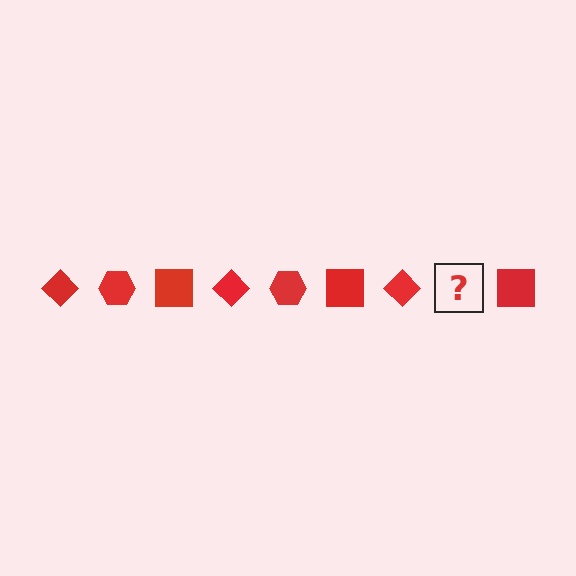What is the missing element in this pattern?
The missing element is a red hexagon.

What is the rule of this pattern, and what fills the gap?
The rule is that the pattern cycles through diamond, hexagon, square shapes in red. The gap should be filled with a red hexagon.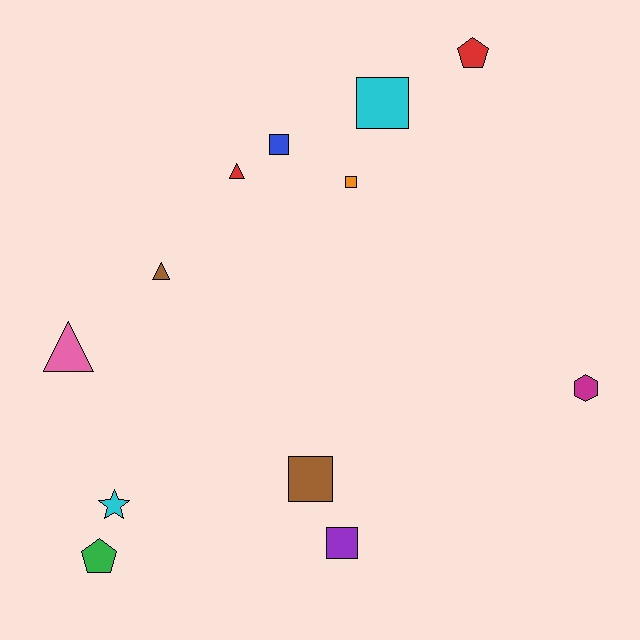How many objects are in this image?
There are 12 objects.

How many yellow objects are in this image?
There are no yellow objects.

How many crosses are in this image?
There are no crosses.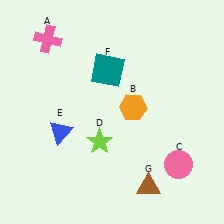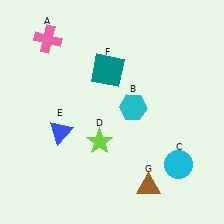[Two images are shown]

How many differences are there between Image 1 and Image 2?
There are 2 differences between the two images.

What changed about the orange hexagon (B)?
In Image 1, B is orange. In Image 2, it changed to cyan.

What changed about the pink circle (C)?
In Image 1, C is pink. In Image 2, it changed to cyan.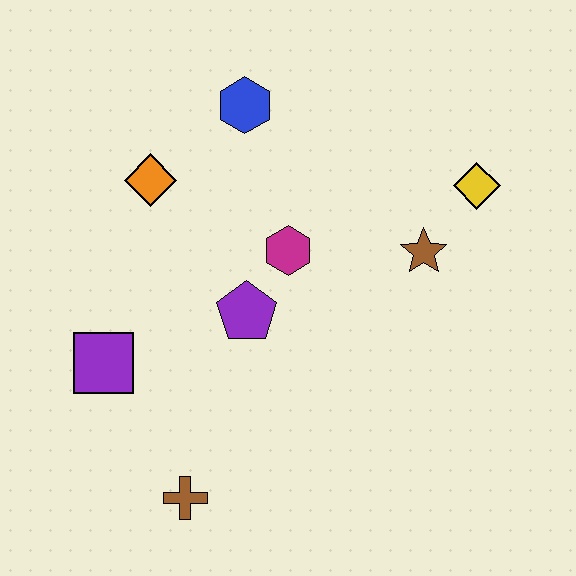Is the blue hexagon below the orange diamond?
No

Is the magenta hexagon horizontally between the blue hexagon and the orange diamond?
No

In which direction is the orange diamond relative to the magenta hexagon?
The orange diamond is to the left of the magenta hexagon.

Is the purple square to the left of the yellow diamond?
Yes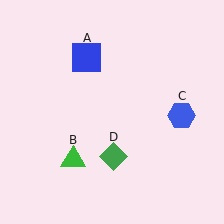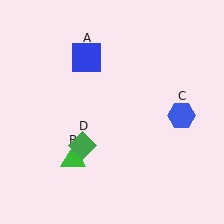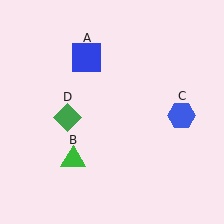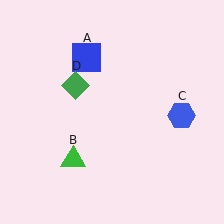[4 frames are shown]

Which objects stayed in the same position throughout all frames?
Blue square (object A) and green triangle (object B) and blue hexagon (object C) remained stationary.